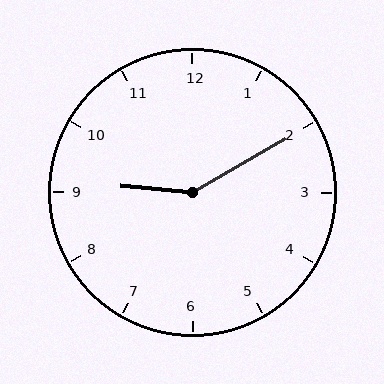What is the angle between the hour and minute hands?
Approximately 145 degrees.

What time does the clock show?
9:10.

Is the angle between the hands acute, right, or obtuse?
It is obtuse.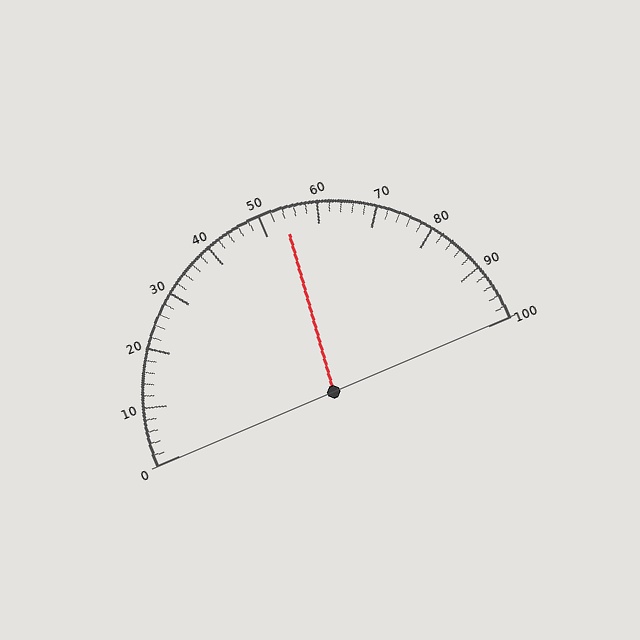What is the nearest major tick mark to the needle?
The nearest major tick mark is 50.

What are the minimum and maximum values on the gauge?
The gauge ranges from 0 to 100.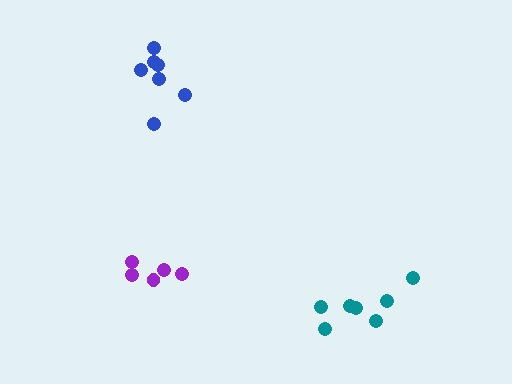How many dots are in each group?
Group 1: 5 dots, Group 2: 7 dots, Group 3: 7 dots (19 total).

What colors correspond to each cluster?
The clusters are colored: purple, blue, teal.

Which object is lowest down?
The teal cluster is bottommost.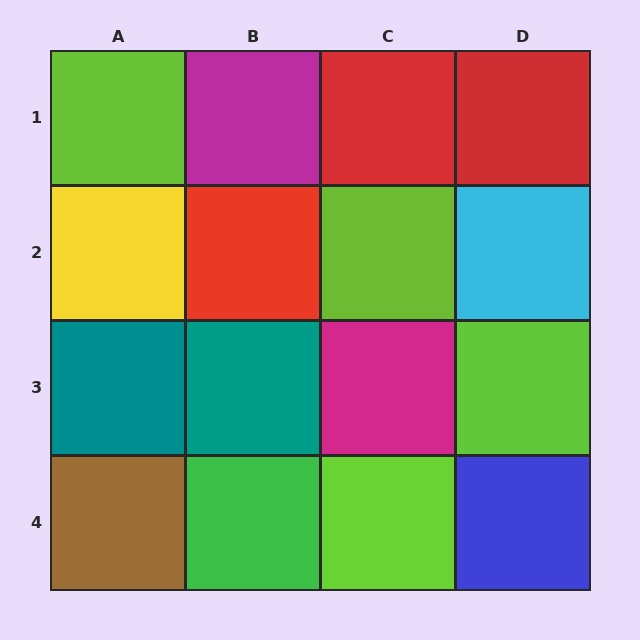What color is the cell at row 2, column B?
Red.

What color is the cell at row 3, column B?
Teal.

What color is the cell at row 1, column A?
Lime.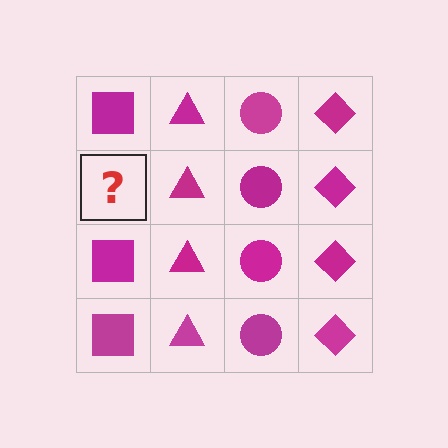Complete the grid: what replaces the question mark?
The question mark should be replaced with a magenta square.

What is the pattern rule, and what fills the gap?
The rule is that each column has a consistent shape. The gap should be filled with a magenta square.